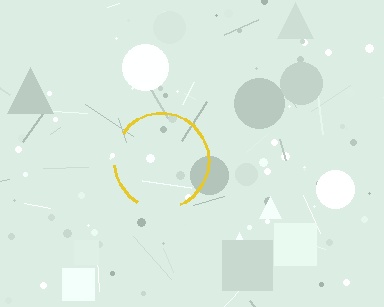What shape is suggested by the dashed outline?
The dashed outline suggests a circle.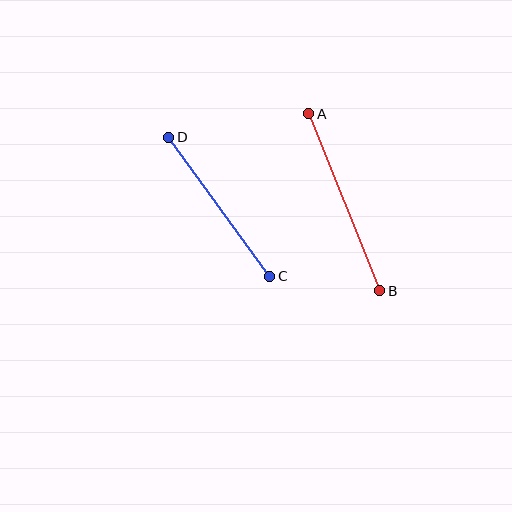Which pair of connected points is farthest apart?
Points A and B are farthest apart.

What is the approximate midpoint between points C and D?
The midpoint is at approximately (219, 207) pixels.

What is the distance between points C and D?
The distance is approximately 172 pixels.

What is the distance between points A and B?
The distance is approximately 191 pixels.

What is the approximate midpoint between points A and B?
The midpoint is at approximately (344, 202) pixels.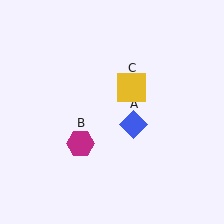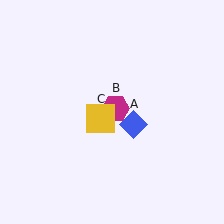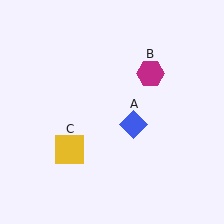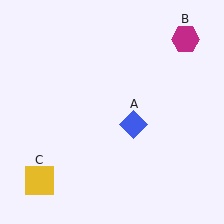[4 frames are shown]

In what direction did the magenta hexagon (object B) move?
The magenta hexagon (object B) moved up and to the right.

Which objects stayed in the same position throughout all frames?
Blue diamond (object A) remained stationary.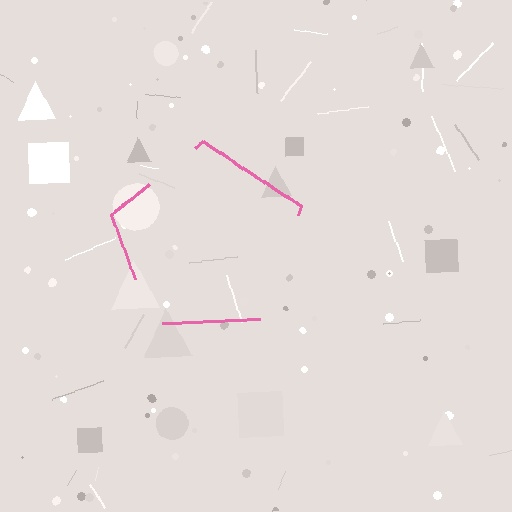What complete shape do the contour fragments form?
The contour fragments form a pentagon.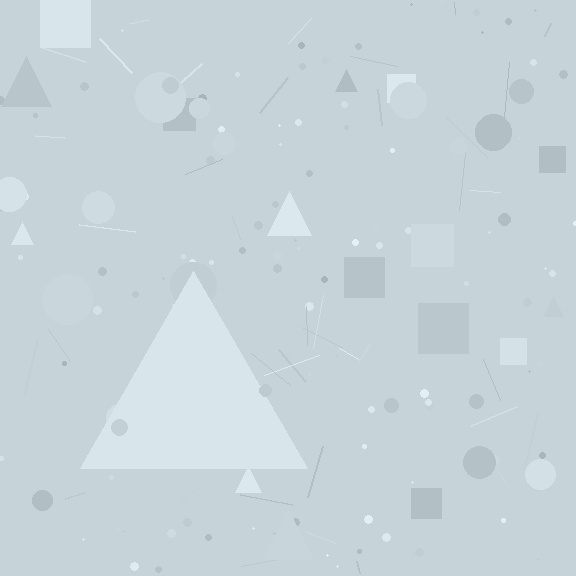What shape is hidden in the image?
A triangle is hidden in the image.